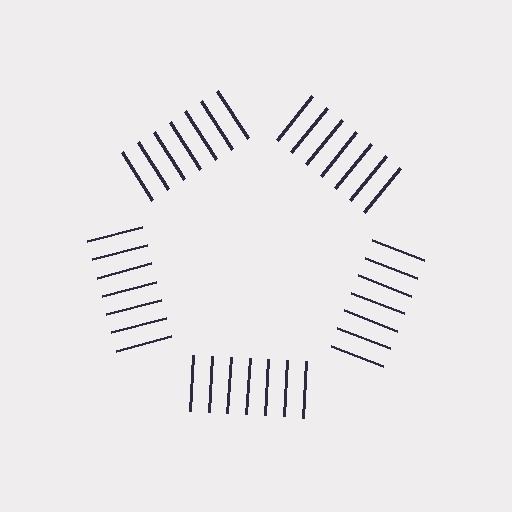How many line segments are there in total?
35 — 7 along each of the 5 edges.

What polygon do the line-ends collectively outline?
An illusory pentagon — the line segments terminate on its edges but no continuous stroke is drawn.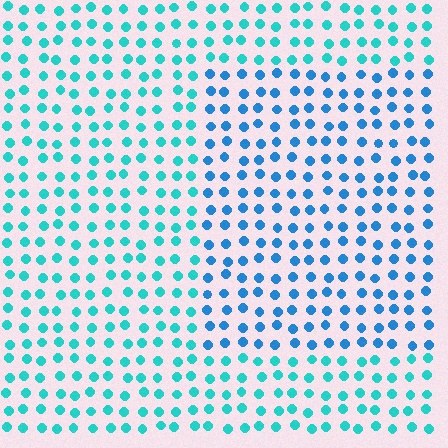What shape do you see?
I see a rectangle.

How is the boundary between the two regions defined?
The boundary is defined purely by a slight shift in hue (about 30 degrees). Spacing, size, and orientation are identical on both sides.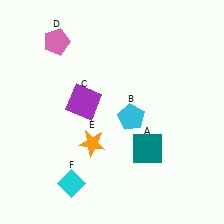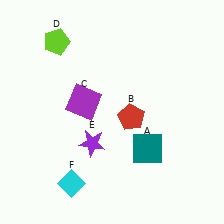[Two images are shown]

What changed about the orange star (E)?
In Image 1, E is orange. In Image 2, it changed to purple.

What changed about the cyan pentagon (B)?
In Image 1, B is cyan. In Image 2, it changed to red.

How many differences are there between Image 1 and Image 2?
There are 3 differences between the two images.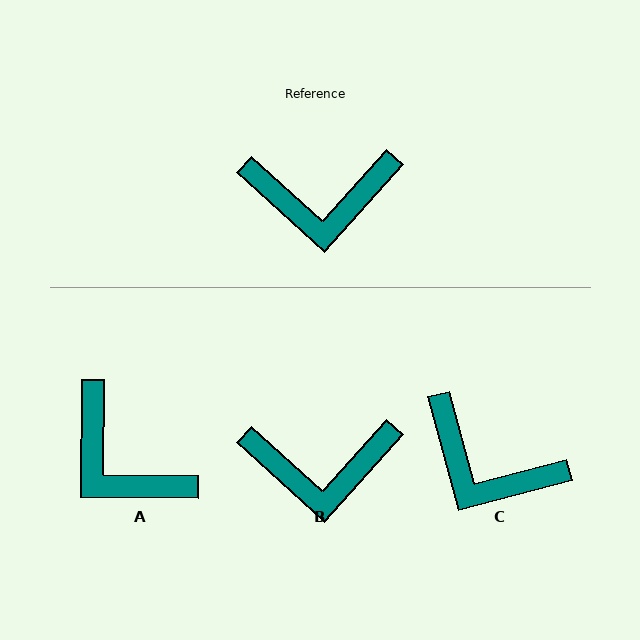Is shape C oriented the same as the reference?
No, it is off by about 33 degrees.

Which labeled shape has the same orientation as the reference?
B.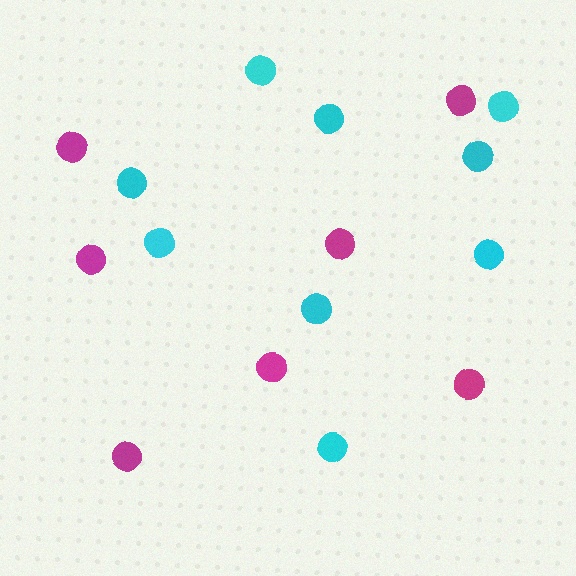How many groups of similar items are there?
There are 2 groups: one group of magenta circles (7) and one group of cyan circles (9).